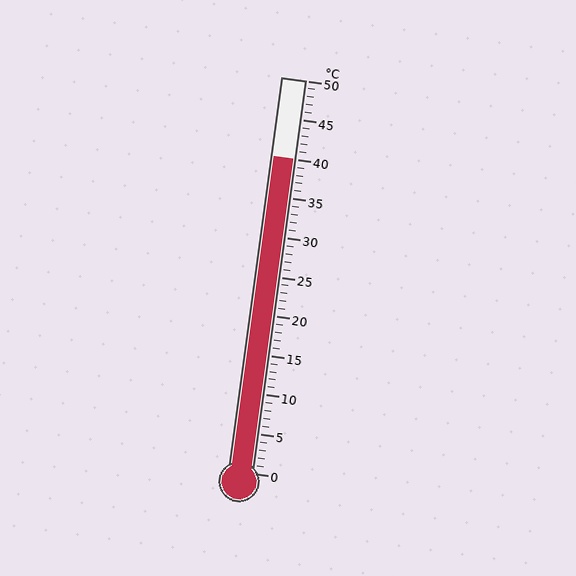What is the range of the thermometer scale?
The thermometer scale ranges from 0°C to 50°C.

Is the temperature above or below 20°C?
The temperature is above 20°C.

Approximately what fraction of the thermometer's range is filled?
The thermometer is filled to approximately 80% of its range.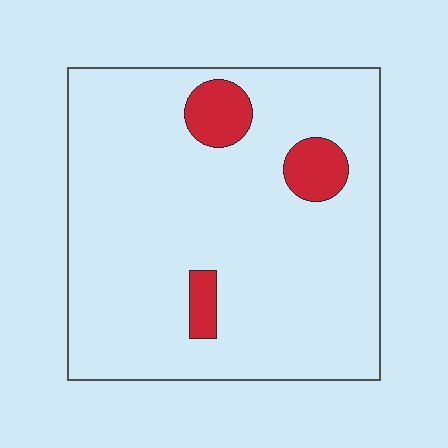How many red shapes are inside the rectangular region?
3.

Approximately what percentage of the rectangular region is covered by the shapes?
Approximately 10%.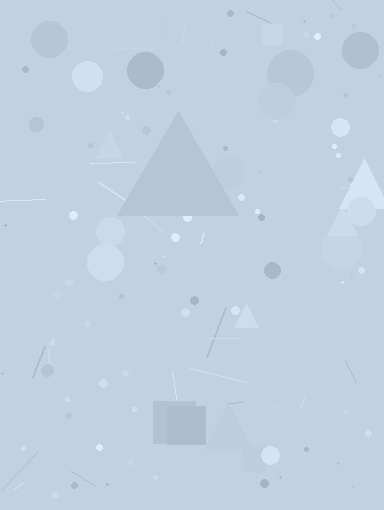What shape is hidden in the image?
A triangle is hidden in the image.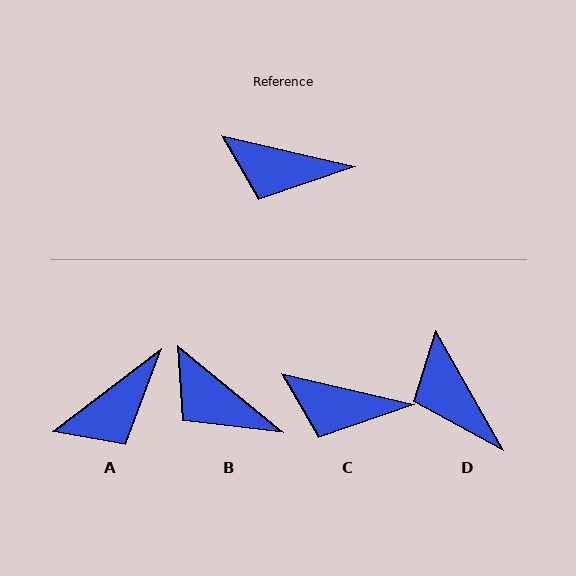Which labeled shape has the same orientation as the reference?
C.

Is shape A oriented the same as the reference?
No, it is off by about 50 degrees.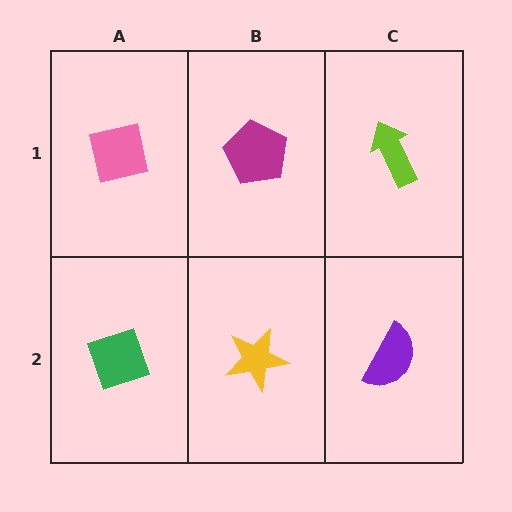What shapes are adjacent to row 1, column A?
A green diamond (row 2, column A), a magenta pentagon (row 1, column B).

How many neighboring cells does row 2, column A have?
2.